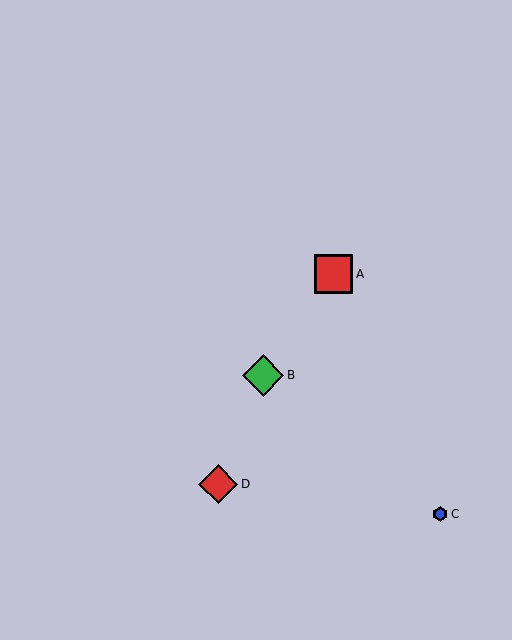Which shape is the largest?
The green diamond (labeled B) is the largest.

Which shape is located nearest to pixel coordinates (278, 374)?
The green diamond (labeled B) at (263, 375) is nearest to that location.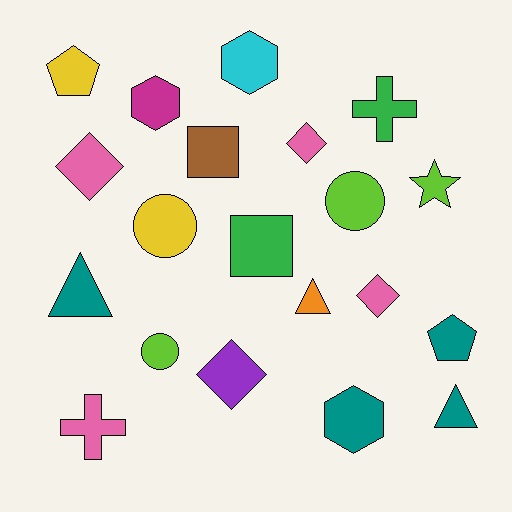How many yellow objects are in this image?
There are 2 yellow objects.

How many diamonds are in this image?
There are 4 diamonds.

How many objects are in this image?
There are 20 objects.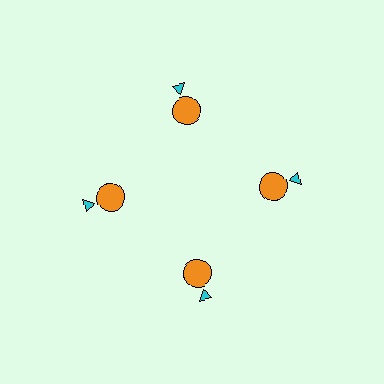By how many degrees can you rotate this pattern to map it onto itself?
The pattern maps onto itself every 90 degrees of rotation.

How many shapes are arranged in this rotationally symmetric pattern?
There are 8 shapes, arranged in 4 groups of 2.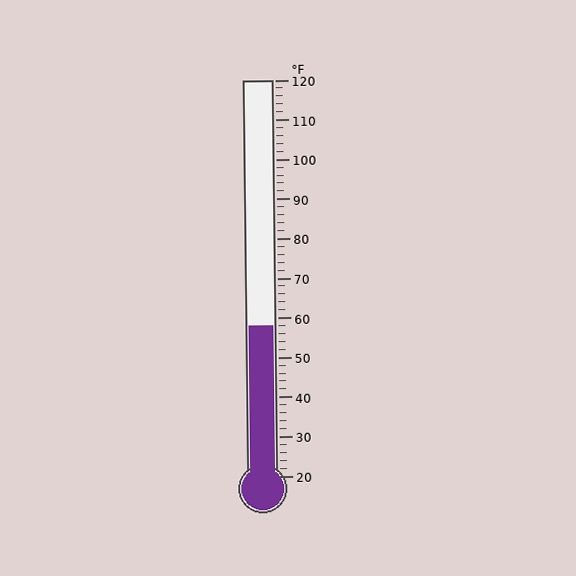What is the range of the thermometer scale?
The thermometer scale ranges from 20°F to 120°F.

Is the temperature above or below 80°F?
The temperature is below 80°F.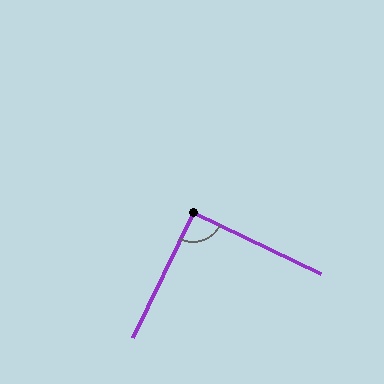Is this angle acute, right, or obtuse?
It is approximately a right angle.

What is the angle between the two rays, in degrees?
Approximately 90 degrees.